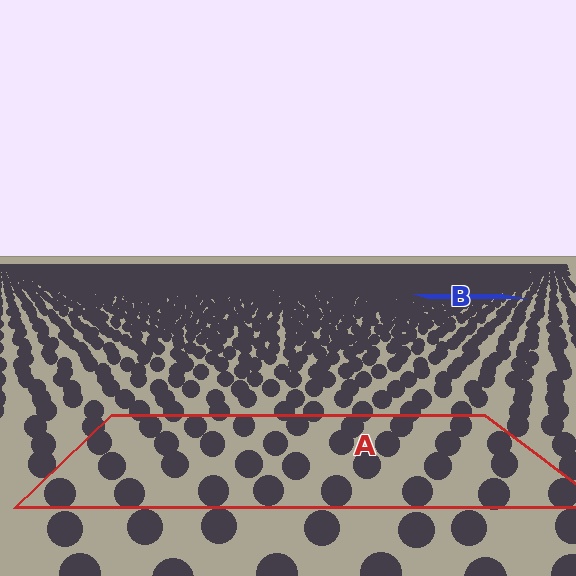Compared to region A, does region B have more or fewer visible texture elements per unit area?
Region B has more texture elements per unit area — they are packed more densely because it is farther away.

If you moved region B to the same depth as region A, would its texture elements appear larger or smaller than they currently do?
They would appear larger. At a closer depth, the same texture elements are projected at a bigger on-screen size.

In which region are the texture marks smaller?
The texture marks are smaller in region B, because it is farther away.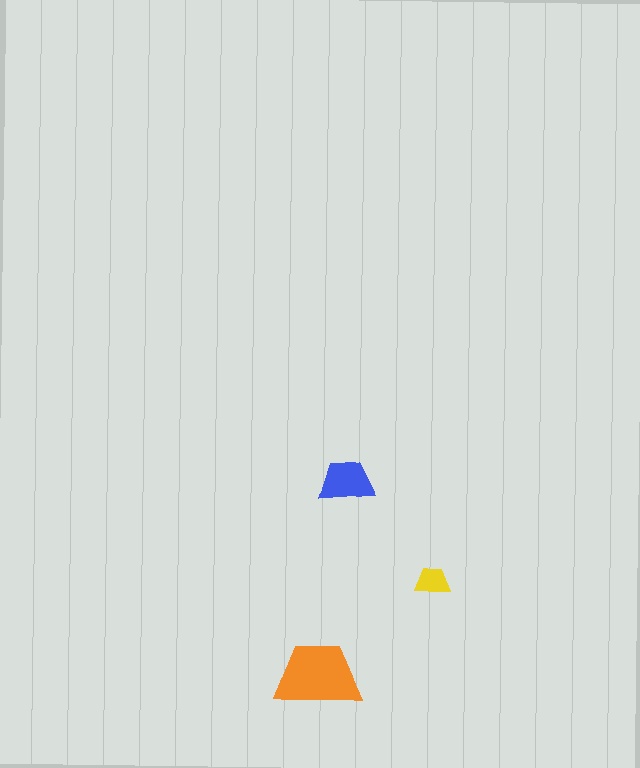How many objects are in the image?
There are 3 objects in the image.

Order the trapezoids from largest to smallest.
the orange one, the blue one, the yellow one.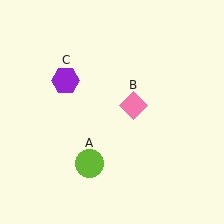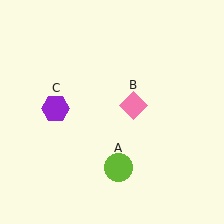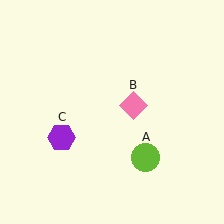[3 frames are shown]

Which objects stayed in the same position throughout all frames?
Pink diamond (object B) remained stationary.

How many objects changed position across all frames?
2 objects changed position: lime circle (object A), purple hexagon (object C).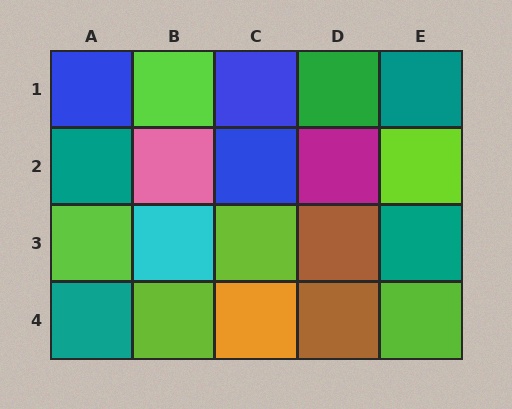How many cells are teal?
4 cells are teal.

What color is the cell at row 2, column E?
Lime.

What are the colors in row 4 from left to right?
Teal, lime, orange, brown, lime.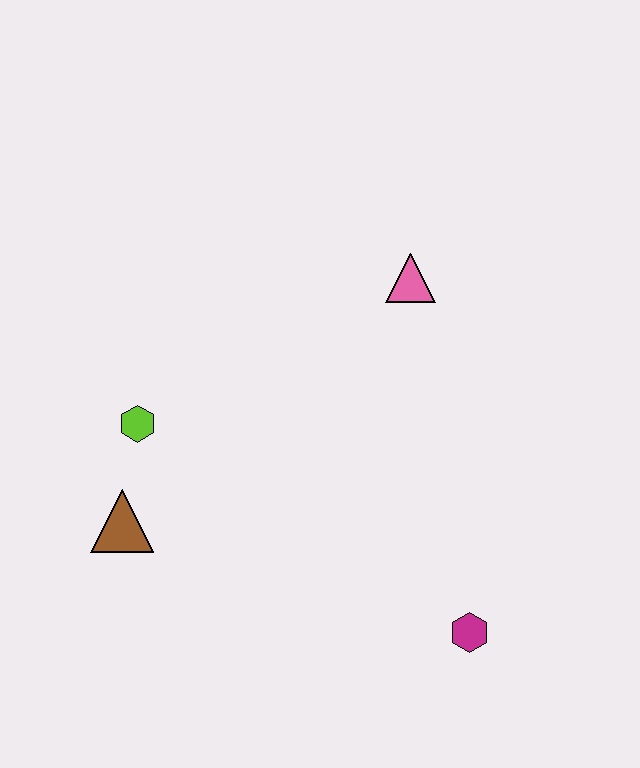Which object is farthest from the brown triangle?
The pink triangle is farthest from the brown triangle.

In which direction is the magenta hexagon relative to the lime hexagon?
The magenta hexagon is to the right of the lime hexagon.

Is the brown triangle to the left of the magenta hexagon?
Yes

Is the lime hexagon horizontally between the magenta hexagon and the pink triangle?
No